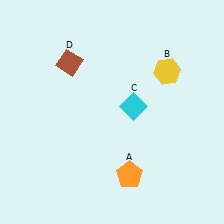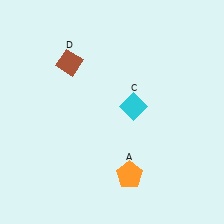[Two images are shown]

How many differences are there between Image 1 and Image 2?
There is 1 difference between the two images.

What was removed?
The yellow hexagon (B) was removed in Image 2.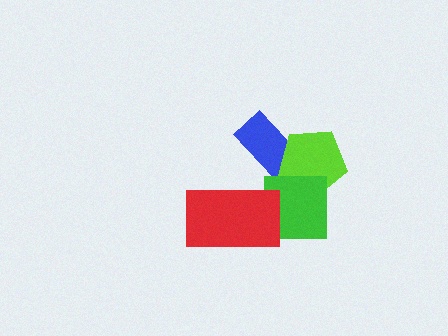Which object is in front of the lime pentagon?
The green square is in front of the lime pentagon.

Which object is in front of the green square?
The red rectangle is in front of the green square.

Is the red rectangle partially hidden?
No, no other shape covers it.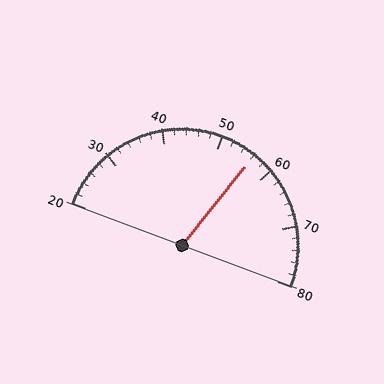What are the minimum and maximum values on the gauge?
The gauge ranges from 20 to 80.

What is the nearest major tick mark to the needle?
The nearest major tick mark is 60.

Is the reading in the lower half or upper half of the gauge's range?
The reading is in the upper half of the range (20 to 80).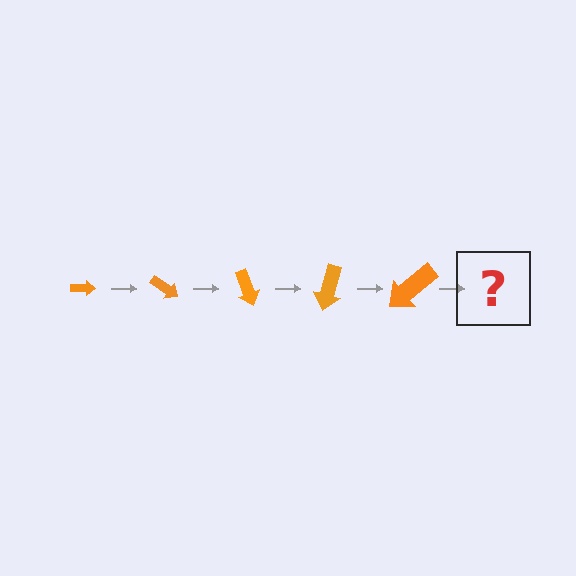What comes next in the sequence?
The next element should be an arrow, larger than the previous one and rotated 175 degrees from the start.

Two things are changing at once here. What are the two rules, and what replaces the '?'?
The two rules are that the arrow grows larger each step and it rotates 35 degrees each step. The '?' should be an arrow, larger than the previous one and rotated 175 degrees from the start.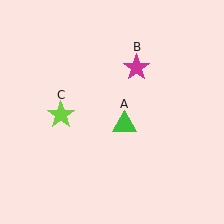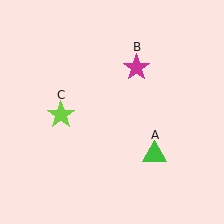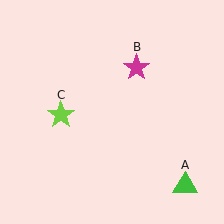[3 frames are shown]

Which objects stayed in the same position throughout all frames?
Magenta star (object B) and lime star (object C) remained stationary.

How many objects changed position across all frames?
1 object changed position: green triangle (object A).